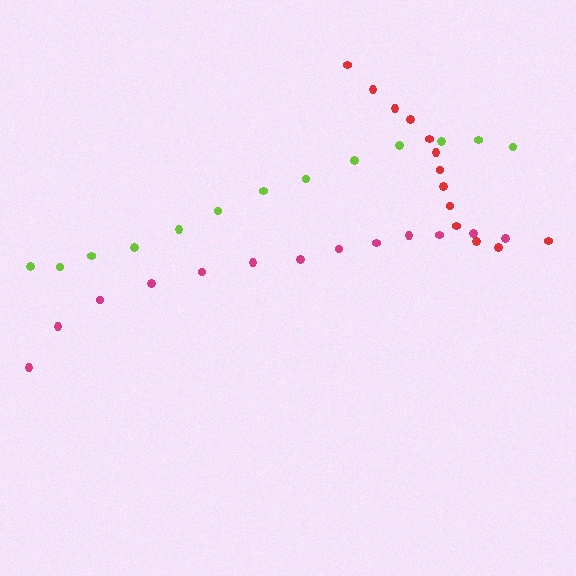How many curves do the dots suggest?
There are 3 distinct paths.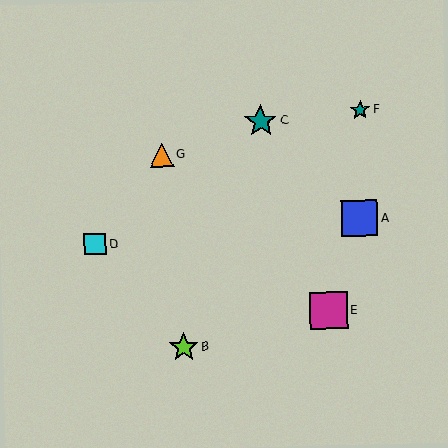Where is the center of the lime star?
The center of the lime star is at (184, 347).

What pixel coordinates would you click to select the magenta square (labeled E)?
Click at (329, 311) to select the magenta square E.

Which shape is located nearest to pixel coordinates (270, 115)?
The teal star (labeled C) at (261, 121) is nearest to that location.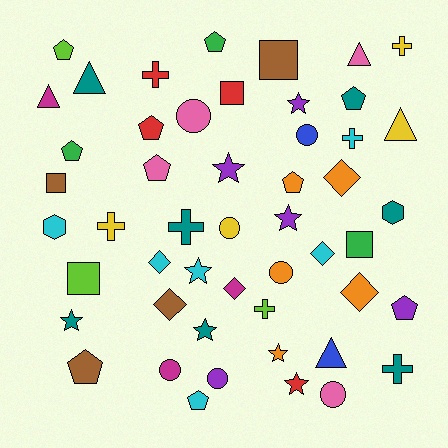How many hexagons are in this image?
There are 2 hexagons.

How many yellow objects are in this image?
There are 4 yellow objects.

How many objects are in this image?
There are 50 objects.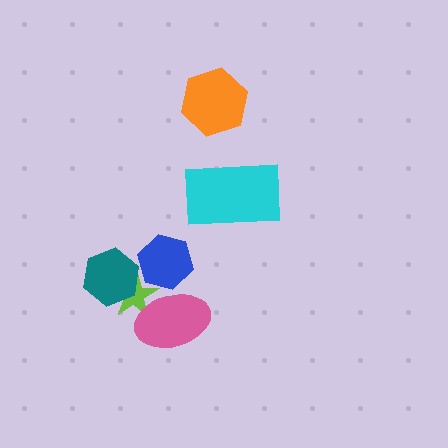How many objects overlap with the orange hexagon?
0 objects overlap with the orange hexagon.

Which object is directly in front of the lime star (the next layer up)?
The teal hexagon is directly in front of the lime star.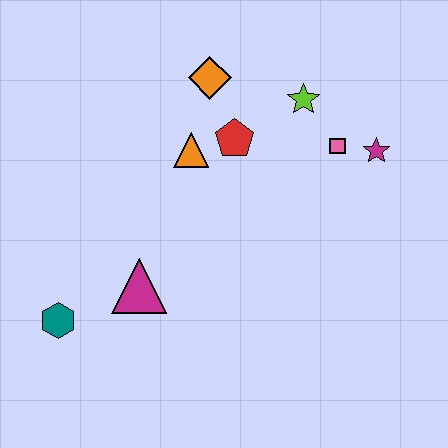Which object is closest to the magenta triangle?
The teal hexagon is closest to the magenta triangle.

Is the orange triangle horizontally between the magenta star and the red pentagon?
No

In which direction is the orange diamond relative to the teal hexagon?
The orange diamond is above the teal hexagon.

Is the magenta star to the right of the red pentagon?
Yes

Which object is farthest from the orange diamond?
The teal hexagon is farthest from the orange diamond.